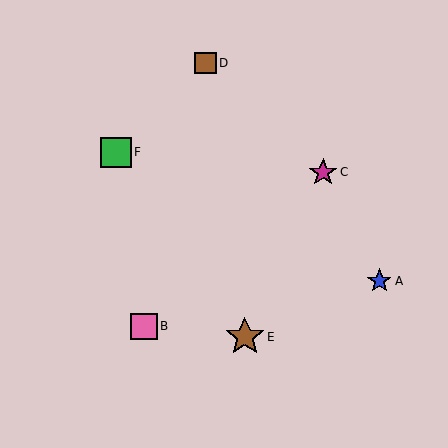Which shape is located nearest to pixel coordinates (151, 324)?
The pink square (labeled B) at (144, 326) is nearest to that location.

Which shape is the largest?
The brown star (labeled E) is the largest.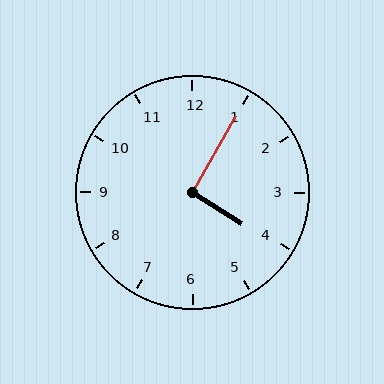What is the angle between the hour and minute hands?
Approximately 92 degrees.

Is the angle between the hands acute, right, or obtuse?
It is right.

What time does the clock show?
4:05.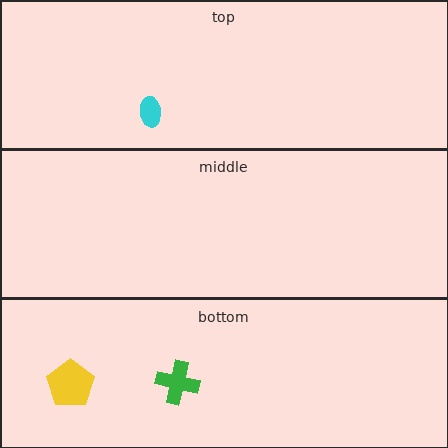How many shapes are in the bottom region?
2.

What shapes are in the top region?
The cyan ellipse.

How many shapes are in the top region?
1.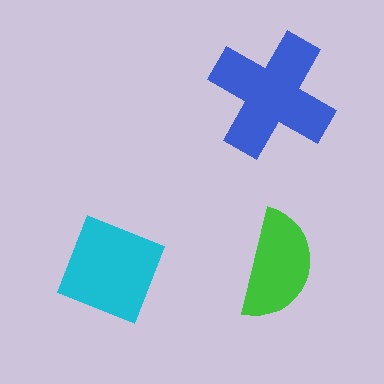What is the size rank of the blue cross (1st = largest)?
1st.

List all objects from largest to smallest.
The blue cross, the cyan square, the green semicircle.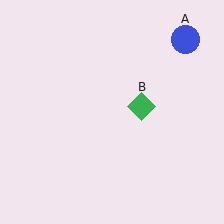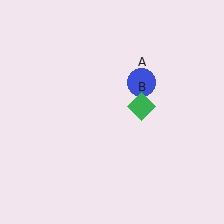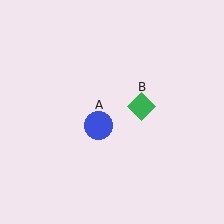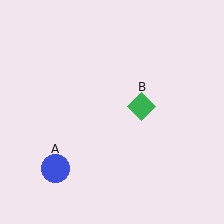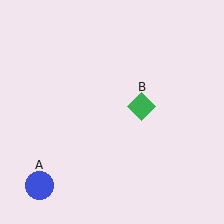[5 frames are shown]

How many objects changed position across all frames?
1 object changed position: blue circle (object A).